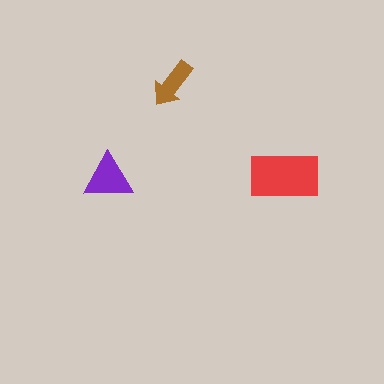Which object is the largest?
The red rectangle.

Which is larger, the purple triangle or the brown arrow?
The purple triangle.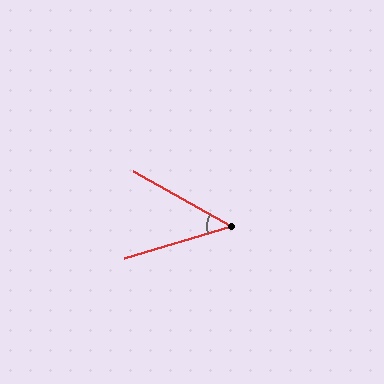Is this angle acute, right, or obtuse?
It is acute.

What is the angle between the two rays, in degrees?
Approximately 46 degrees.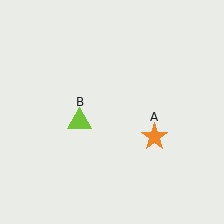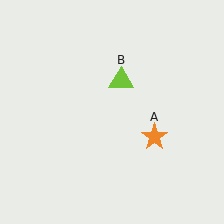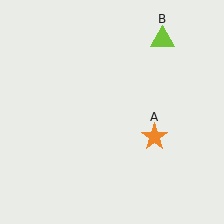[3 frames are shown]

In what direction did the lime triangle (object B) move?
The lime triangle (object B) moved up and to the right.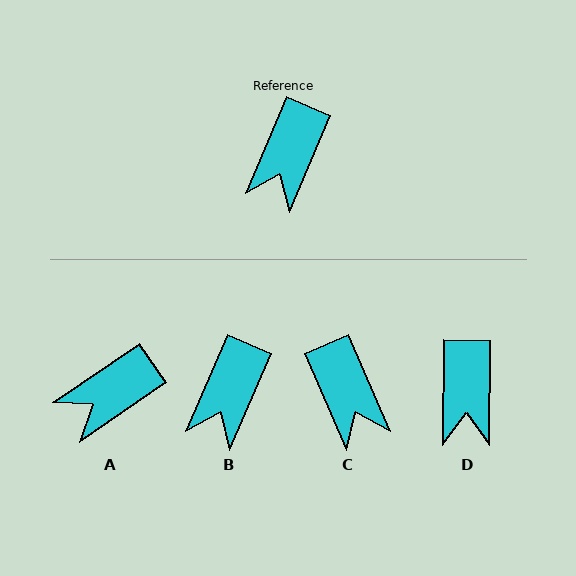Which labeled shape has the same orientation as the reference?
B.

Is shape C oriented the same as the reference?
No, it is off by about 47 degrees.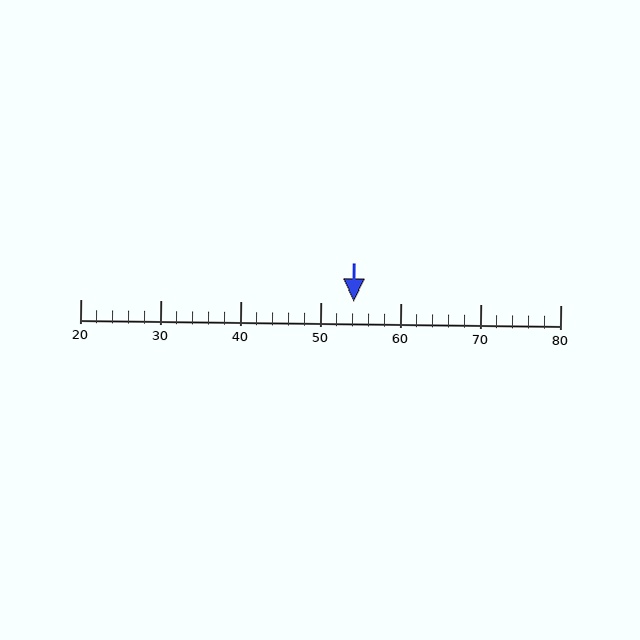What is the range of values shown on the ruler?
The ruler shows values from 20 to 80.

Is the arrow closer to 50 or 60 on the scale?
The arrow is closer to 50.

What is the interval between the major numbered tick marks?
The major tick marks are spaced 10 units apart.